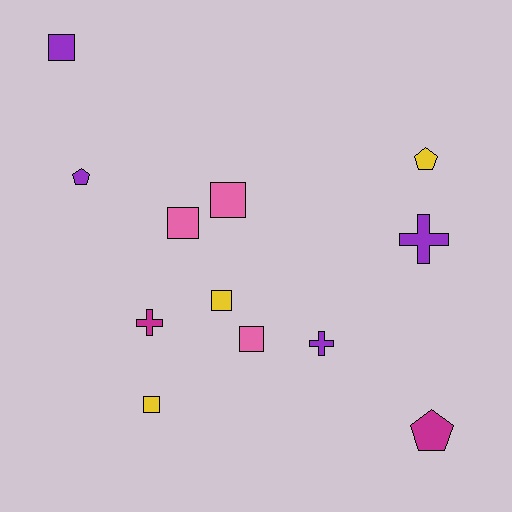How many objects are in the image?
There are 12 objects.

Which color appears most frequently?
Purple, with 4 objects.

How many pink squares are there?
There are 3 pink squares.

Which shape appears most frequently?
Square, with 6 objects.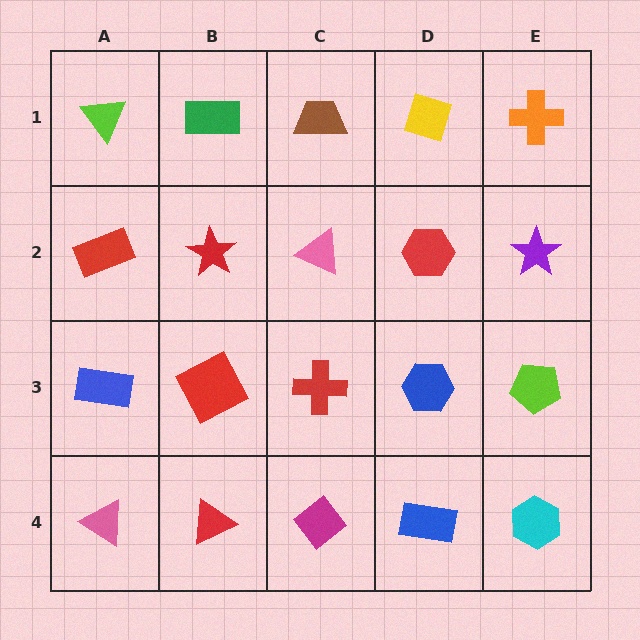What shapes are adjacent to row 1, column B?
A red star (row 2, column B), a lime triangle (row 1, column A), a brown trapezoid (row 1, column C).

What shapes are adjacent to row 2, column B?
A green rectangle (row 1, column B), a red square (row 3, column B), a red rectangle (row 2, column A), a pink triangle (row 2, column C).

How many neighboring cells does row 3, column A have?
3.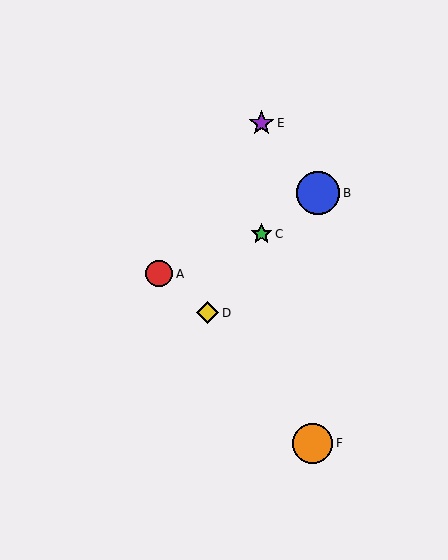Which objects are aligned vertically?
Objects C, E are aligned vertically.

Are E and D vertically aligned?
No, E is at x≈261 and D is at x≈208.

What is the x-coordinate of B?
Object B is at x≈318.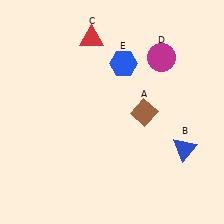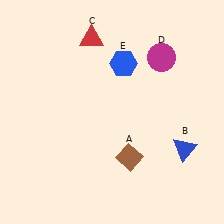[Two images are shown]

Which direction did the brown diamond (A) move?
The brown diamond (A) moved down.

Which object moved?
The brown diamond (A) moved down.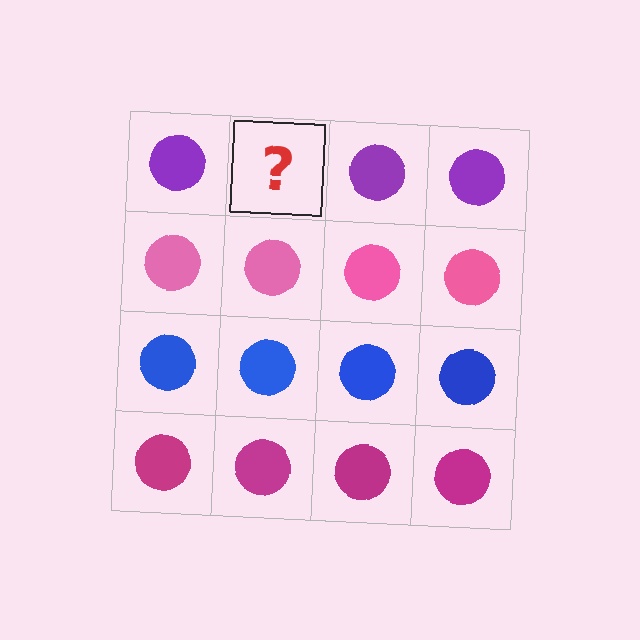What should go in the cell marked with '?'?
The missing cell should contain a purple circle.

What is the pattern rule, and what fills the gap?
The rule is that each row has a consistent color. The gap should be filled with a purple circle.